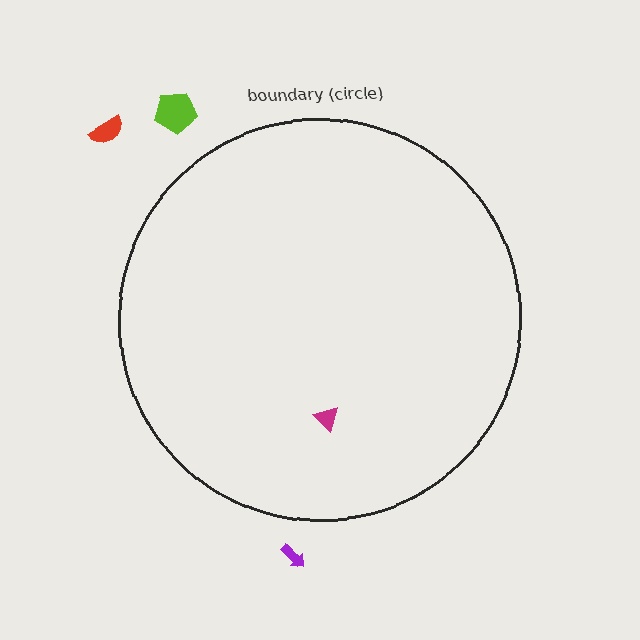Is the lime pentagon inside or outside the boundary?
Outside.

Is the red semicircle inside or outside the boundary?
Outside.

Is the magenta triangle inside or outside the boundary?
Inside.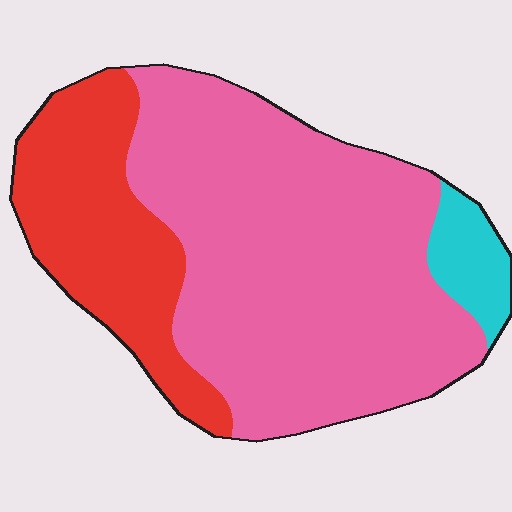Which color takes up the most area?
Pink, at roughly 65%.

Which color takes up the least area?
Cyan, at roughly 5%.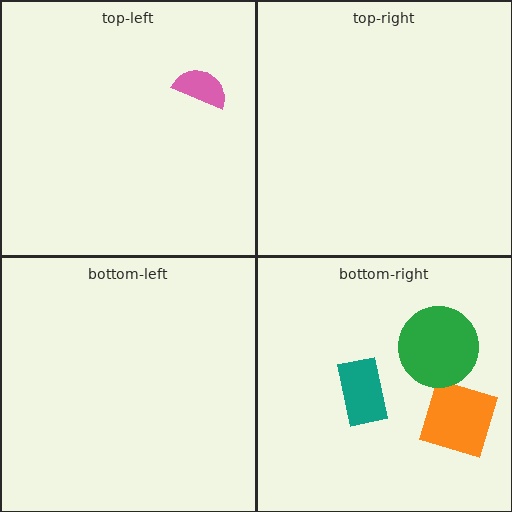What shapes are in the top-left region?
The pink semicircle.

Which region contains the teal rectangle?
The bottom-right region.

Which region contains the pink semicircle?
The top-left region.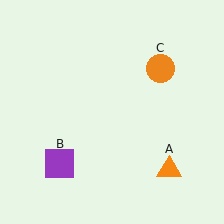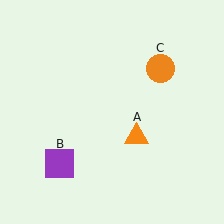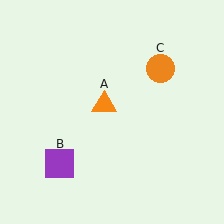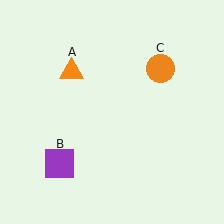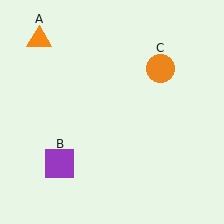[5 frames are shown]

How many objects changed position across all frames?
1 object changed position: orange triangle (object A).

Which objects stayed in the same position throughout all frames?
Purple square (object B) and orange circle (object C) remained stationary.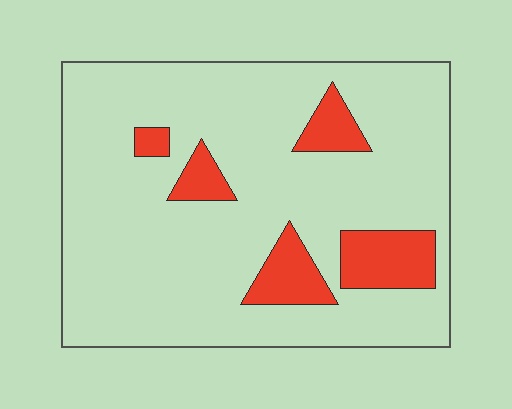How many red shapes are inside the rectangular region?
5.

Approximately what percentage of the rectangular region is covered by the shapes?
Approximately 15%.